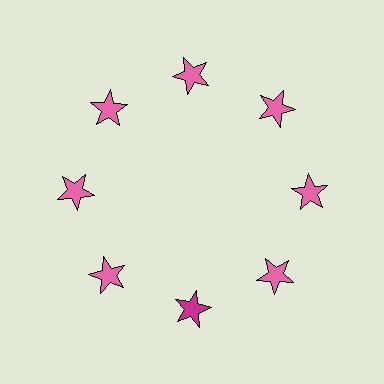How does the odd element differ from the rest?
It has a different color: magenta instead of pink.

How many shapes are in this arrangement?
There are 8 shapes arranged in a ring pattern.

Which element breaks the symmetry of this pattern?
The magenta star at roughly the 6 o'clock position breaks the symmetry. All other shapes are pink stars.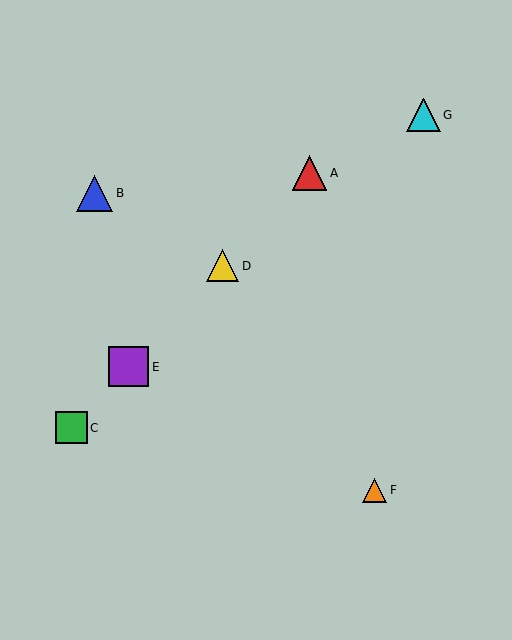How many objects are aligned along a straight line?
4 objects (A, C, D, E) are aligned along a straight line.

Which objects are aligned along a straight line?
Objects A, C, D, E are aligned along a straight line.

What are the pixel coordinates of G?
Object G is at (423, 115).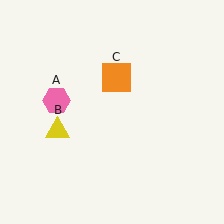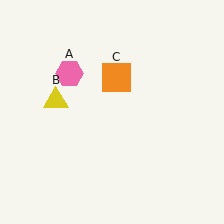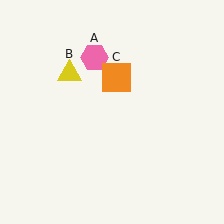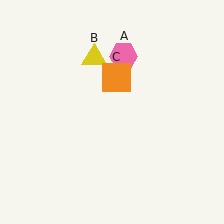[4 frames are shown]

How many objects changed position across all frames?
2 objects changed position: pink hexagon (object A), yellow triangle (object B).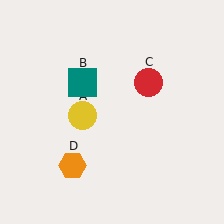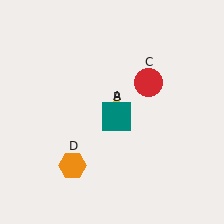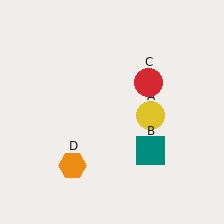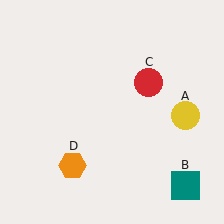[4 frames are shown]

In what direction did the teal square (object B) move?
The teal square (object B) moved down and to the right.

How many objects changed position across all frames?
2 objects changed position: yellow circle (object A), teal square (object B).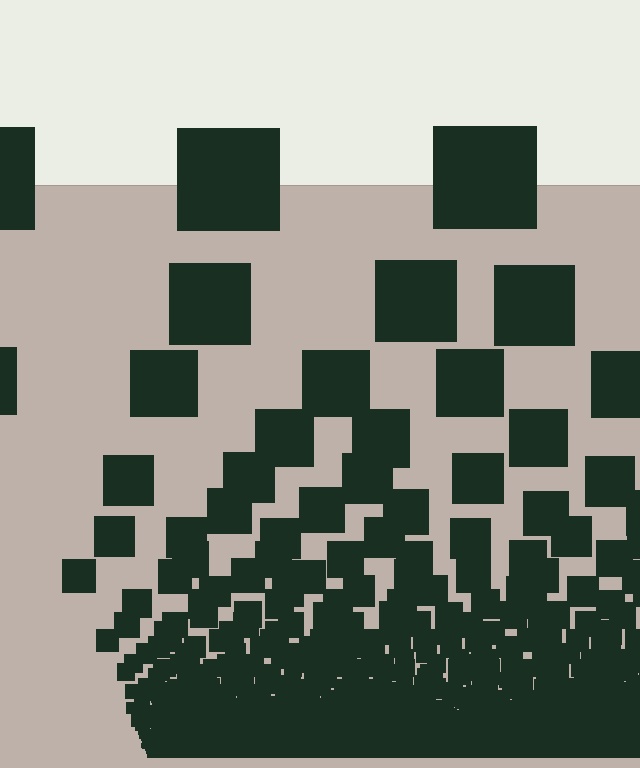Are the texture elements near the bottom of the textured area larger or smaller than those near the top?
Smaller. The gradient is inverted — elements near the bottom are smaller and denser.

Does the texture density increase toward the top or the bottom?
Density increases toward the bottom.